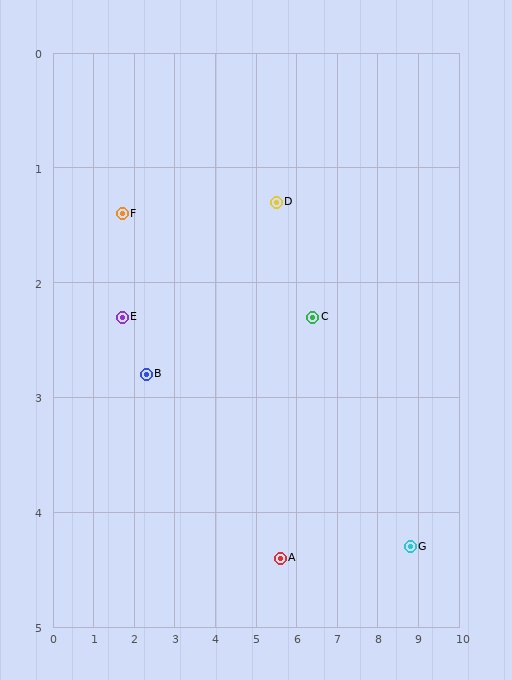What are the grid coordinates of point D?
Point D is at approximately (5.5, 1.3).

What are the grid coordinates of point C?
Point C is at approximately (6.4, 2.3).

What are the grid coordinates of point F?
Point F is at approximately (1.7, 1.4).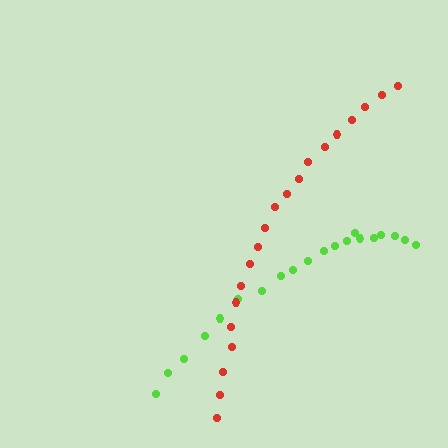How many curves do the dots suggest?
There are 2 distinct paths.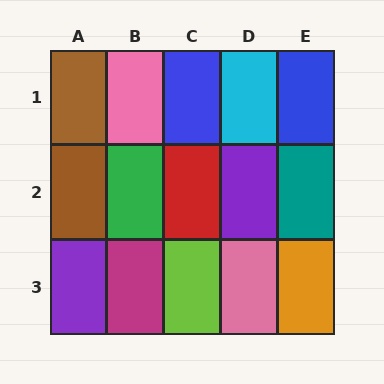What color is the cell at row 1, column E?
Blue.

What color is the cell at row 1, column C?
Blue.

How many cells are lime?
1 cell is lime.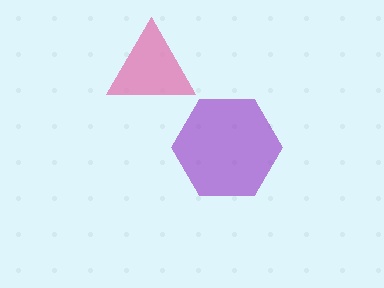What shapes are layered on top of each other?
The layered shapes are: a pink triangle, a purple hexagon.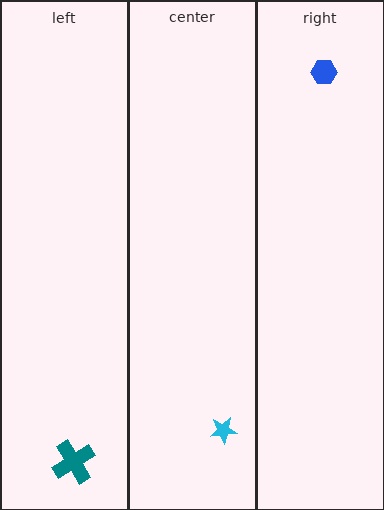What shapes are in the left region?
The teal cross.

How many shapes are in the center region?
1.